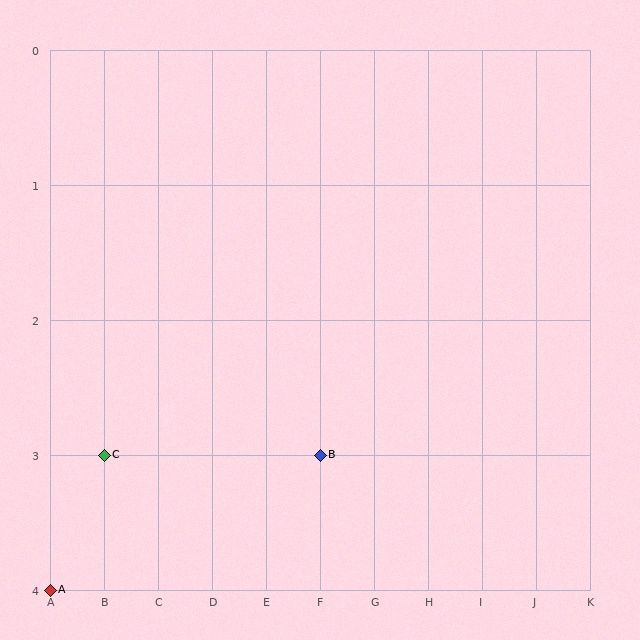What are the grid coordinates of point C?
Point C is at grid coordinates (B, 3).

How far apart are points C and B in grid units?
Points C and B are 4 columns apart.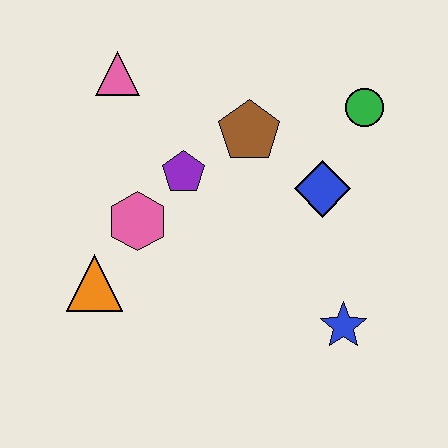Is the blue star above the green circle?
No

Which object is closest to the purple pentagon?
The pink hexagon is closest to the purple pentagon.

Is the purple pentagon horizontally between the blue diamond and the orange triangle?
Yes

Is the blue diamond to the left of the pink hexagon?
No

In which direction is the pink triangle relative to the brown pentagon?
The pink triangle is to the left of the brown pentagon.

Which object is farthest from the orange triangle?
The green circle is farthest from the orange triangle.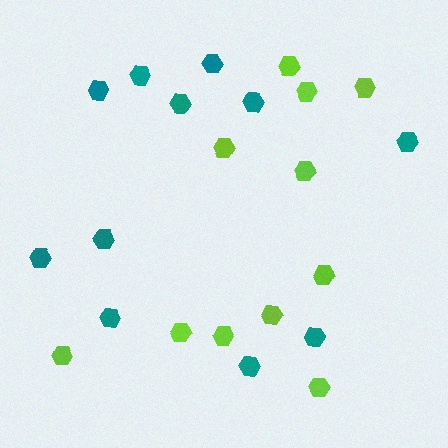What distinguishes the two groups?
There are 2 groups: one group of teal hexagons (11) and one group of lime hexagons (11).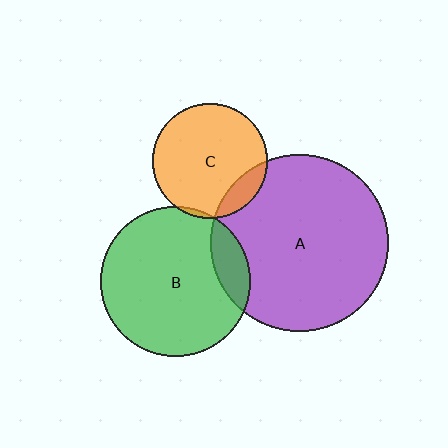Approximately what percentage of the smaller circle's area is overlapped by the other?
Approximately 15%.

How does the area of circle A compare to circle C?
Approximately 2.4 times.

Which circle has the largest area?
Circle A (purple).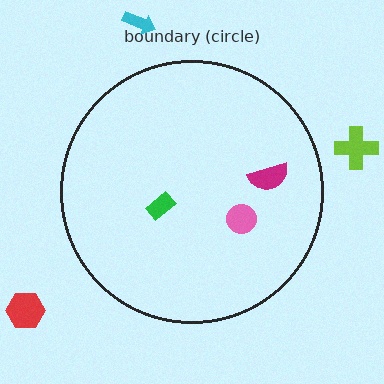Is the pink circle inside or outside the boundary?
Inside.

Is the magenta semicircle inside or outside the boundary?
Inside.